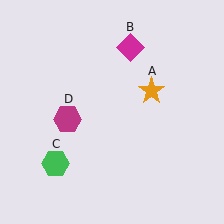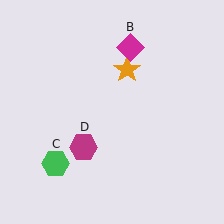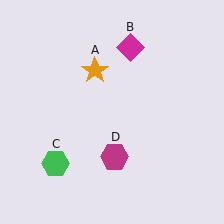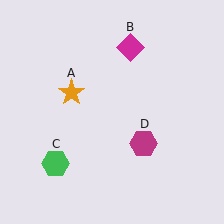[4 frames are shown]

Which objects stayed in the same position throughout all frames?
Magenta diamond (object B) and green hexagon (object C) remained stationary.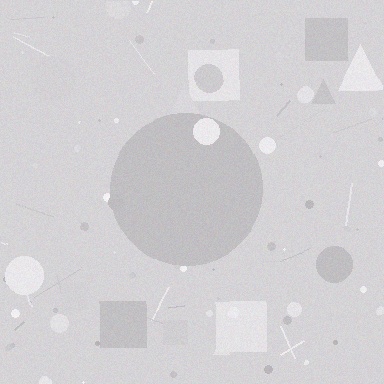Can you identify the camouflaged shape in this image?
The camouflaged shape is a circle.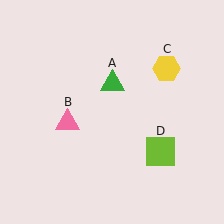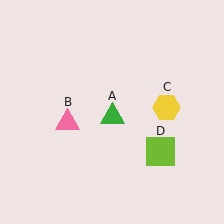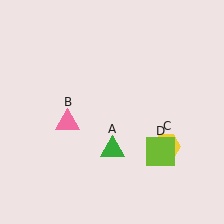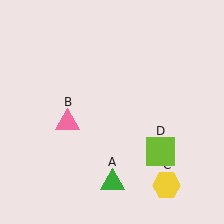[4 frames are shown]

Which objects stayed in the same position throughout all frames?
Pink triangle (object B) and lime square (object D) remained stationary.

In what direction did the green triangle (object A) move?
The green triangle (object A) moved down.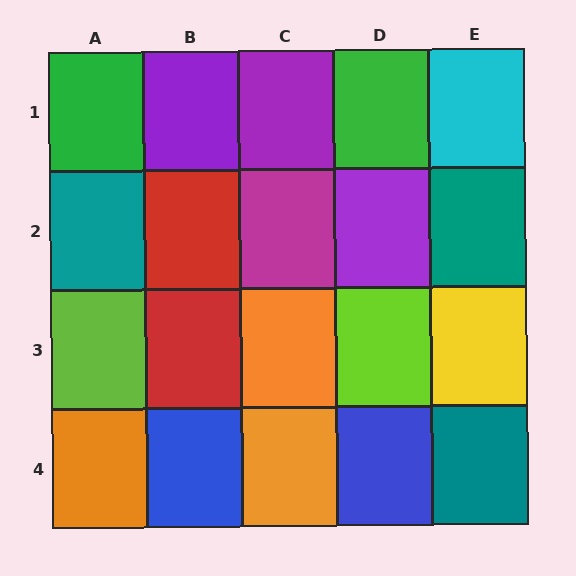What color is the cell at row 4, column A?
Orange.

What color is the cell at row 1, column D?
Green.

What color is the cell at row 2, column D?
Purple.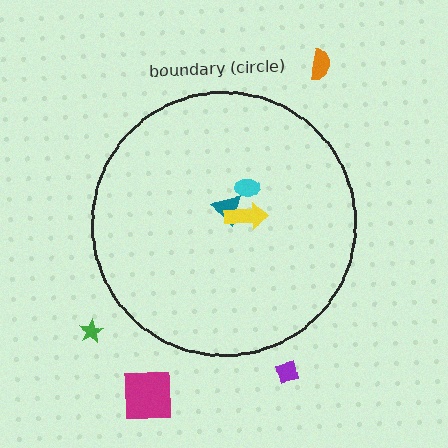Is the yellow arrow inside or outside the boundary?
Inside.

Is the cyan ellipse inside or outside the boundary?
Inside.